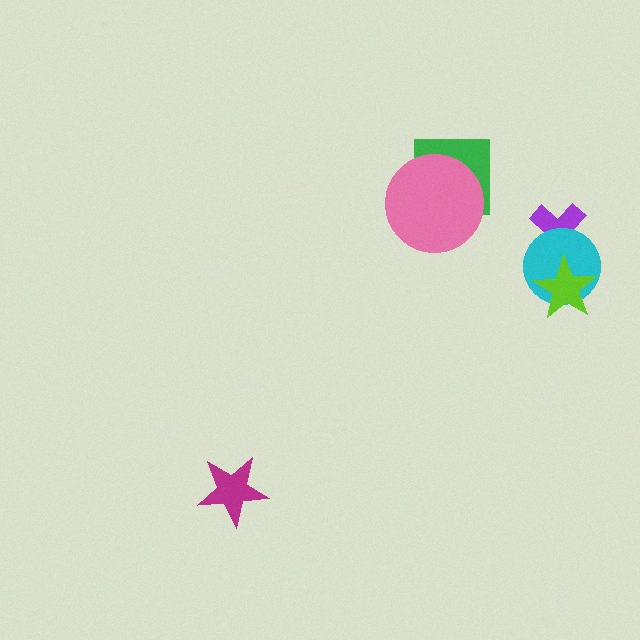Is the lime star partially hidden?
No, no other shape covers it.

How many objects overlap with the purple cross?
2 objects overlap with the purple cross.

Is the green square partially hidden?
Yes, it is partially covered by another shape.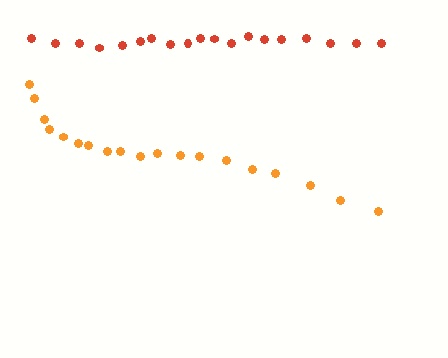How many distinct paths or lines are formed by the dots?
There are 2 distinct paths.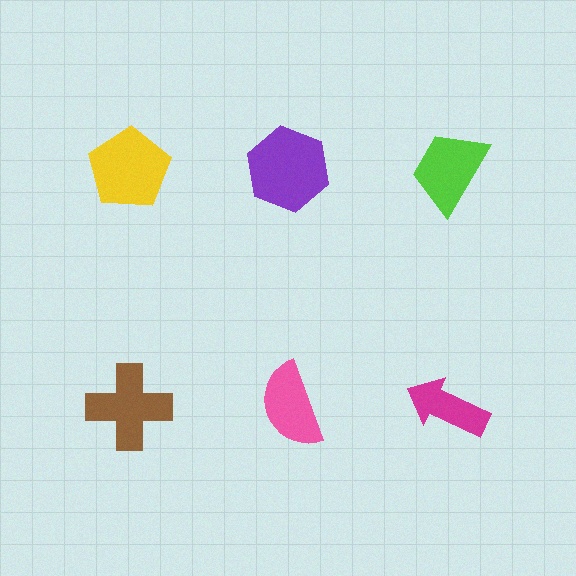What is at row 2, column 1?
A brown cross.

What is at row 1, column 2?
A purple hexagon.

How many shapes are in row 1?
3 shapes.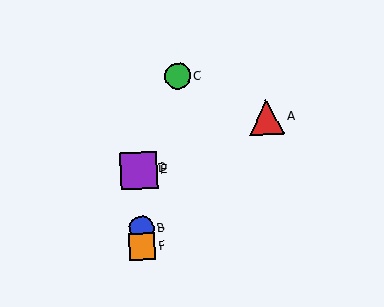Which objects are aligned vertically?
Objects B, D, E, F are aligned vertically.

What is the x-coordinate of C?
Object C is at x≈177.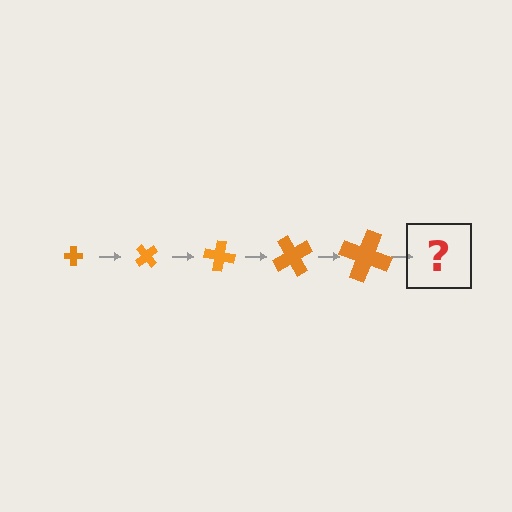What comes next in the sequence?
The next element should be a cross, larger than the previous one and rotated 250 degrees from the start.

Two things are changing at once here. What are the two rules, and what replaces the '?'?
The two rules are that the cross grows larger each step and it rotates 50 degrees each step. The '?' should be a cross, larger than the previous one and rotated 250 degrees from the start.